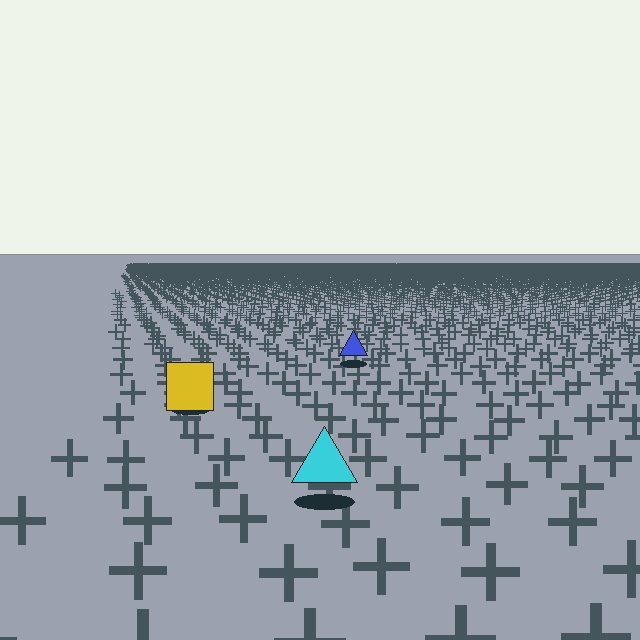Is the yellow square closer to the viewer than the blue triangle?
Yes. The yellow square is closer — you can tell from the texture gradient: the ground texture is coarser near it.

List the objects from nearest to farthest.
From nearest to farthest: the cyan triangle, the yellow square, the blue triangle.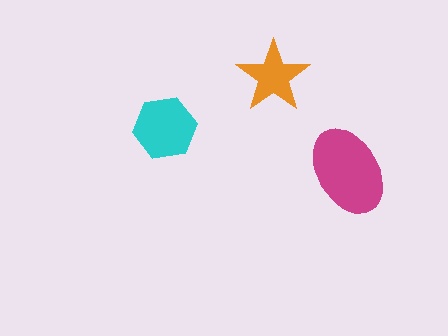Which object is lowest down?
The magenta ellipse is bottommost.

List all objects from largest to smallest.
The magenta ellipse, the cyan hexagon, the orange star.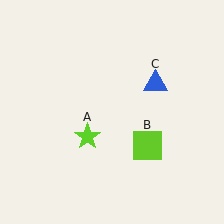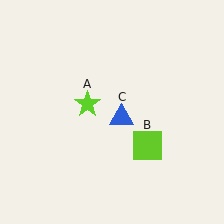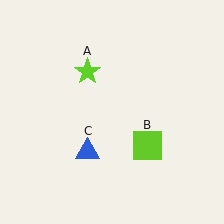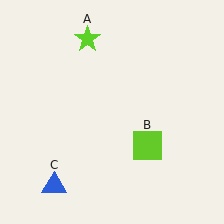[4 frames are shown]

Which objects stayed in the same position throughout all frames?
Lime square (object B) remained stationary.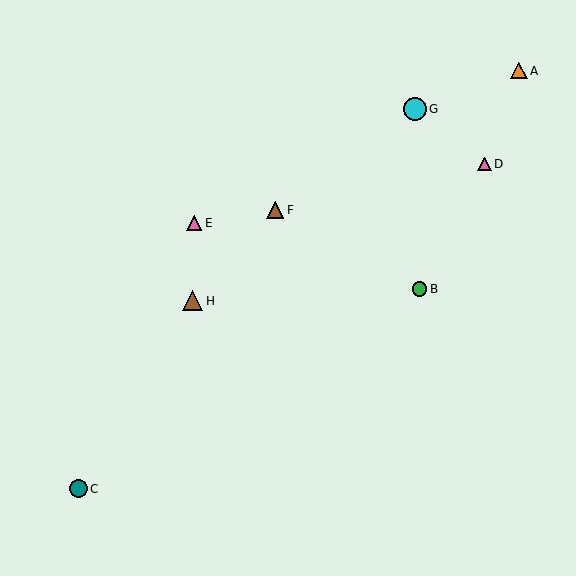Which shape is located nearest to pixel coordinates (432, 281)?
The green circle (labeled B) at (419, 289) is nearest to that location.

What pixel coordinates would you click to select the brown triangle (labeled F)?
Click at (275, 210) to select the brown triangle F.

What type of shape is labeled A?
Shape A is an orange triangle.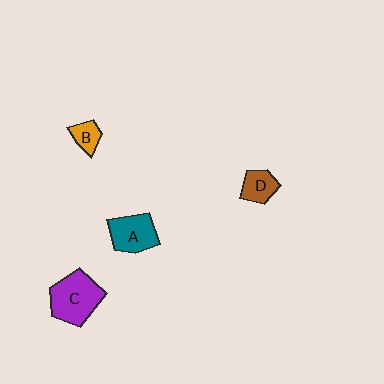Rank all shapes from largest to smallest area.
From largest to smallest: C (purple), A (teal), D (brown), B (orange).